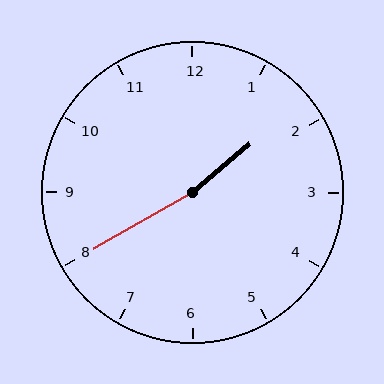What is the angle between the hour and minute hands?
Approximately 170 degrees.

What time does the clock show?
1:40.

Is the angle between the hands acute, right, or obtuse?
It is obtuse.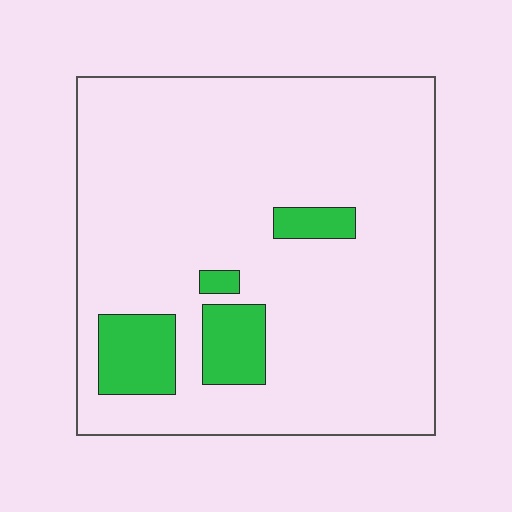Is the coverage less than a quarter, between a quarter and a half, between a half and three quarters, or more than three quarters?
Less than a quarter.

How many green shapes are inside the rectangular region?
4.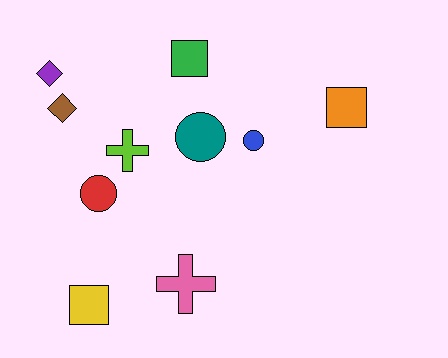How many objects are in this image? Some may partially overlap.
There are 10 objects.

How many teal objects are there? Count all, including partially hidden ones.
There is 1 teal object.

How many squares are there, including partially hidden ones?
There are 3 squares.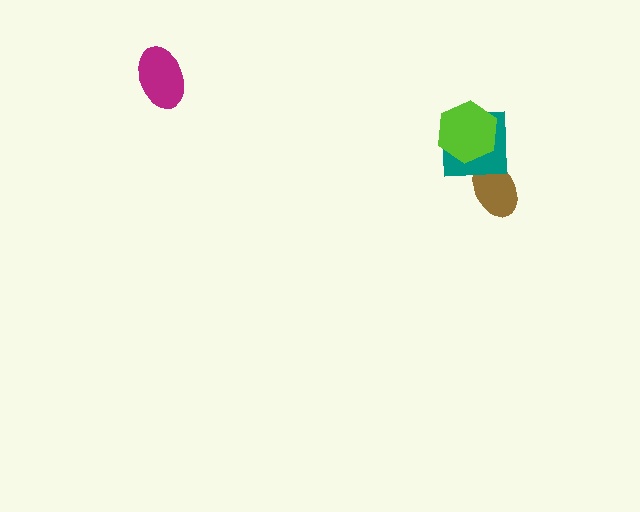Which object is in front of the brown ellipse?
The teal square is in front of the brown ellipse.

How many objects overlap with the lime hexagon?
1 object overlaps with the lime hexagon.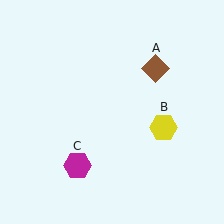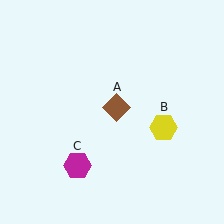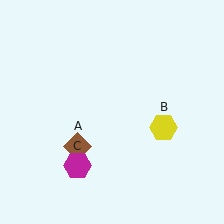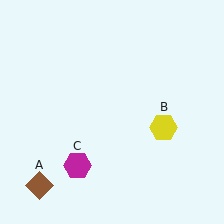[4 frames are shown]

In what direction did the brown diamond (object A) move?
The brown diamond (object A) moved down and to the left.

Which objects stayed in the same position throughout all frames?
Yellow hexagon (object B) and magenta hexagon (object C) remained stationary.